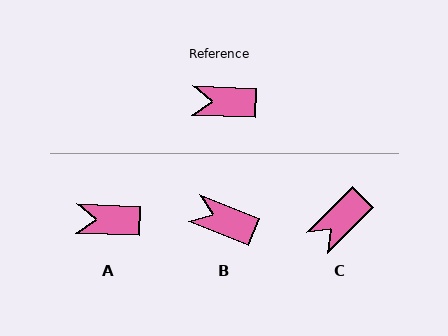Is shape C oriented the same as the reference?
No, it is off by about 47 degrees.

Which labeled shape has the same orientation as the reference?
A.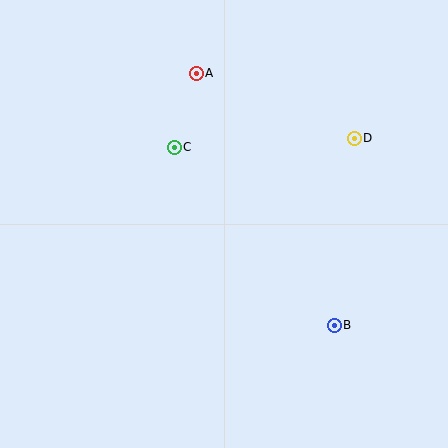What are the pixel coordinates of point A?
Point A is at (196, 73).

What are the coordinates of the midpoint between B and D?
The midpoint between B and D is at (344, 232).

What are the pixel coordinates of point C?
Point C is at (174, 147).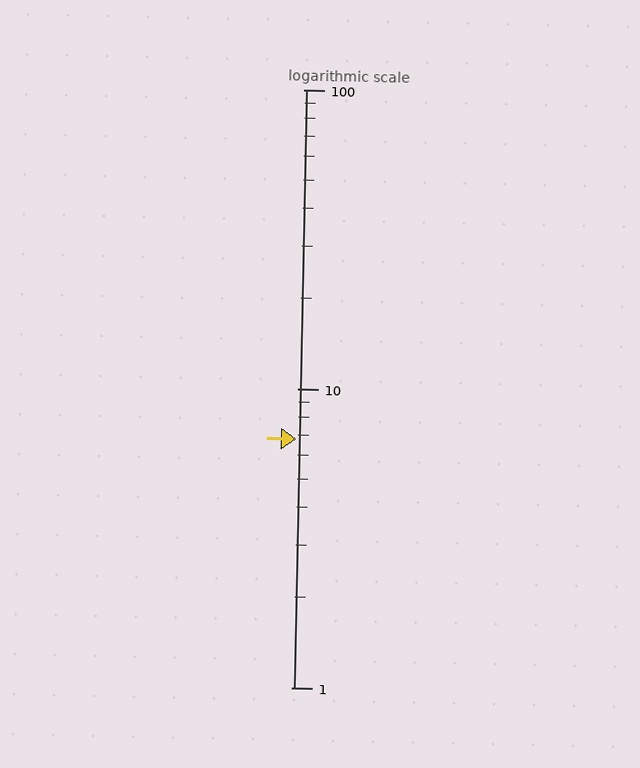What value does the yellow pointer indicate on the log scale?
The pointer indicates approximately 6.8.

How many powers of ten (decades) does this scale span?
The scale spans 2 decades, from 1 to 100.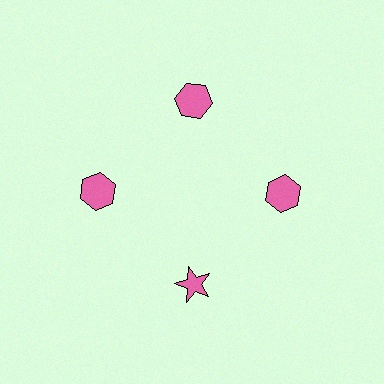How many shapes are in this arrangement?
There are 4 shapes arranged in a ring pattern.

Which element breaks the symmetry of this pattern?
The pink star at roughly the 6 o'clock position breaks the symmetry. All other shapes are pink hexagons.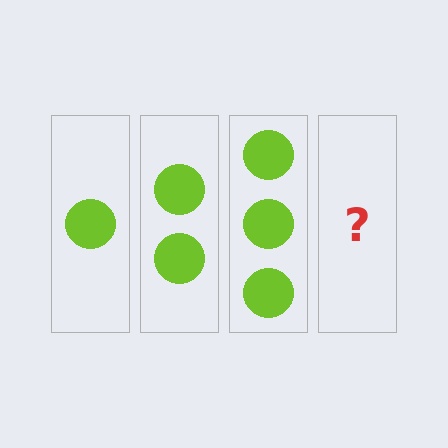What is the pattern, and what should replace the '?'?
The pattern is that each step adds one more circle. The '?' should be 4 circles.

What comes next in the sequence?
The next element should be 4 circles.